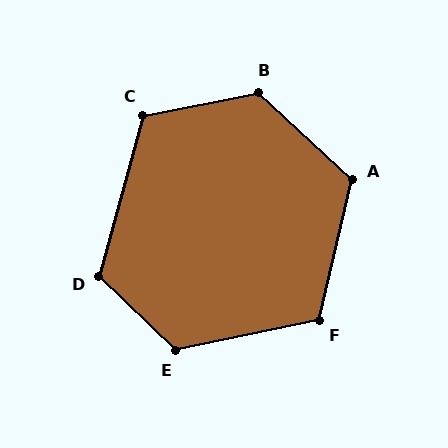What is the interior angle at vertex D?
Approximately 119 degrees (obtuse).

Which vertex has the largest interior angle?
B, at approximately 126 degrees.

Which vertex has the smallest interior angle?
F, at approximately 115 degrees.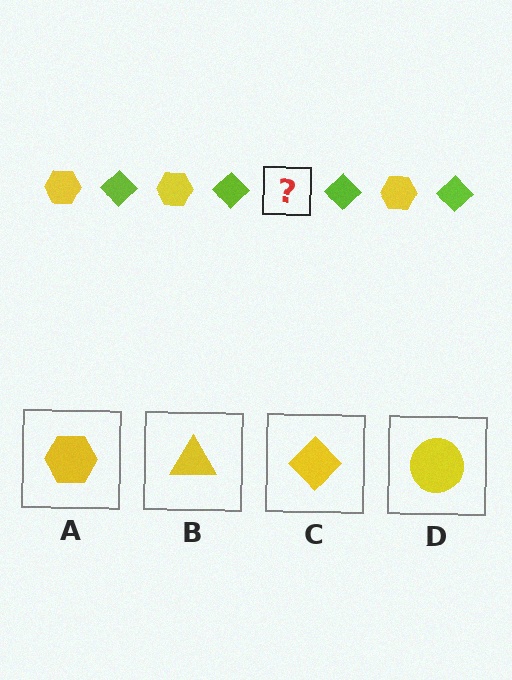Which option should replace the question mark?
Option A.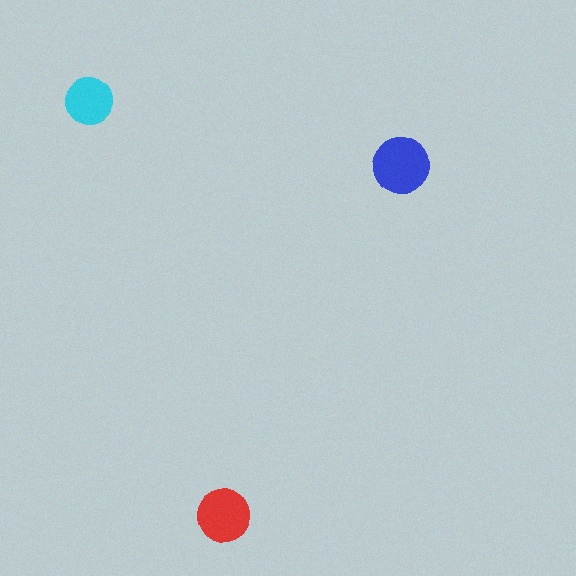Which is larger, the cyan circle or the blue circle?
The blue one.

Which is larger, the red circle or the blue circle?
The blue one.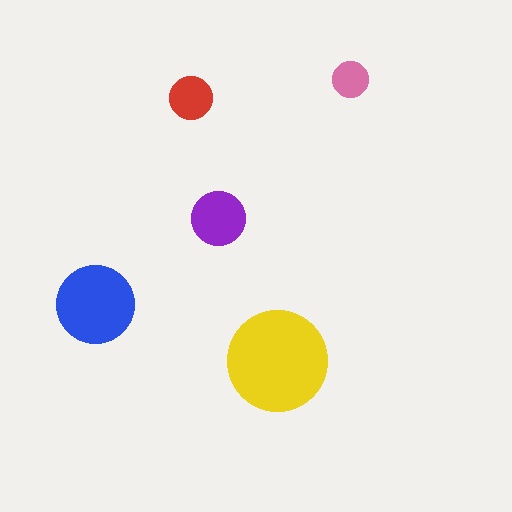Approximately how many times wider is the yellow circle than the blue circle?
About 1.5 times wider.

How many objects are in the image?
There are 5 objects in the image.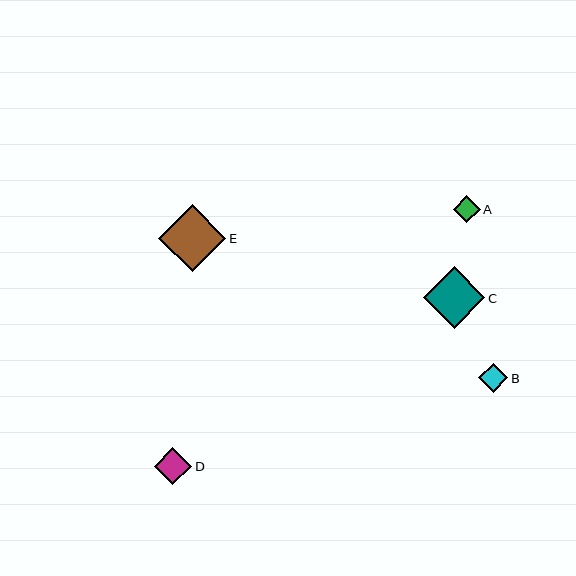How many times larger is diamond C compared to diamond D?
Diamond C is approximately 1.7 times the size of diamond D.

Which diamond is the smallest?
Diamond A is the smallest with a size of approximately 27 pixels.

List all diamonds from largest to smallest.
From largest to smallest: E, C, D, B, A.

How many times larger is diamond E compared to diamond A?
Diamond E is approximately 2.5 times the size of diamond A.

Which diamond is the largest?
Diamond E is the largest with a size of approximately 68 pixels.